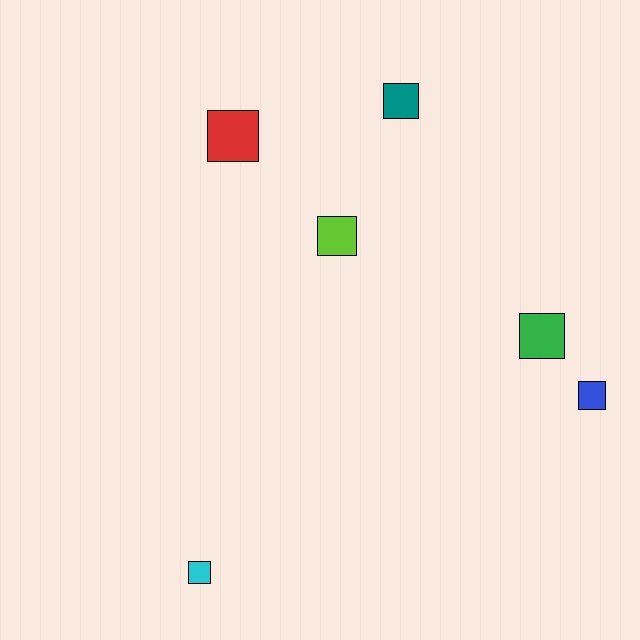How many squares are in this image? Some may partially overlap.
There are 6 squares.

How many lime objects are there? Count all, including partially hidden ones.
There is 1 lime object.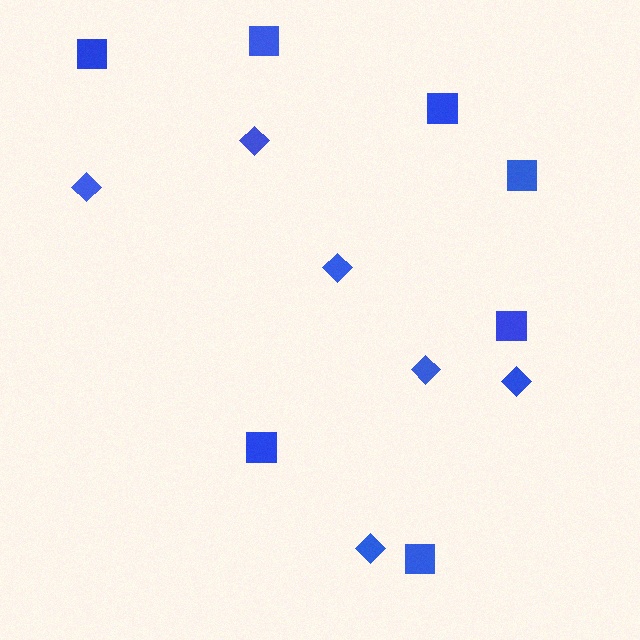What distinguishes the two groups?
There are 2 groups: one group of squares (7) and one group of diamonds (6).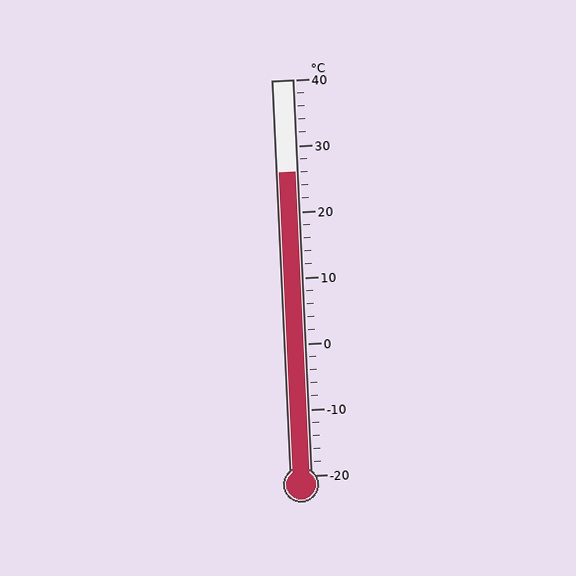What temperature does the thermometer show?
The thermometer shows approximately 26°C.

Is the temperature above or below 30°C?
The temperature is below 30°C.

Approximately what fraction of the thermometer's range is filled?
The thermometer is filled to approximately 75% of its range.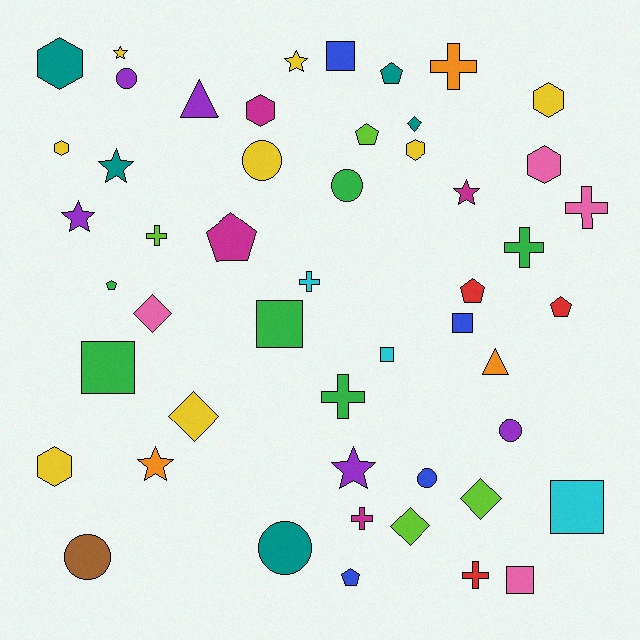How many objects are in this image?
There are 50 objects.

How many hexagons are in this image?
There are 7 hexagons.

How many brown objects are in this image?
There is 1 brown object.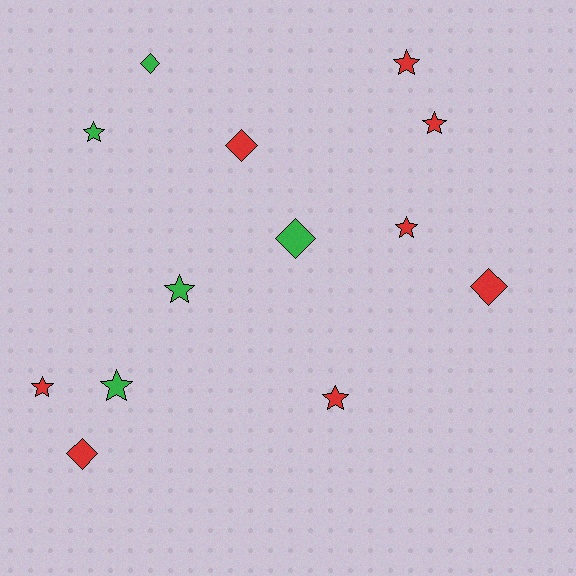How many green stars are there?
There are 3 green stars.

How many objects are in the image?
There are 13 objects.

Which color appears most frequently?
Red, with 8 objects.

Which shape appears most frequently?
Star, with 8 objects.